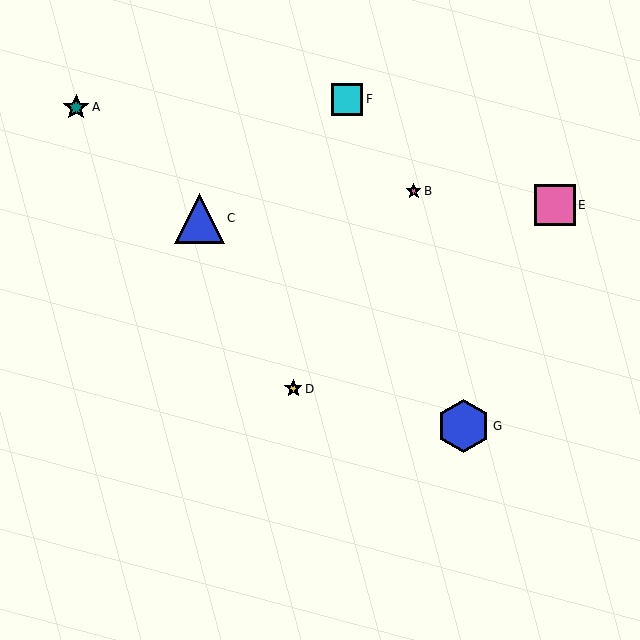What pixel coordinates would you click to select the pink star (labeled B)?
Click at (414, 191) to select the pink star B.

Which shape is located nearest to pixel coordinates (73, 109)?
The teal star (labeled A) at (76, 107) is nearest to that location.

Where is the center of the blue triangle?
The center of the blue triangle is at (199, 218).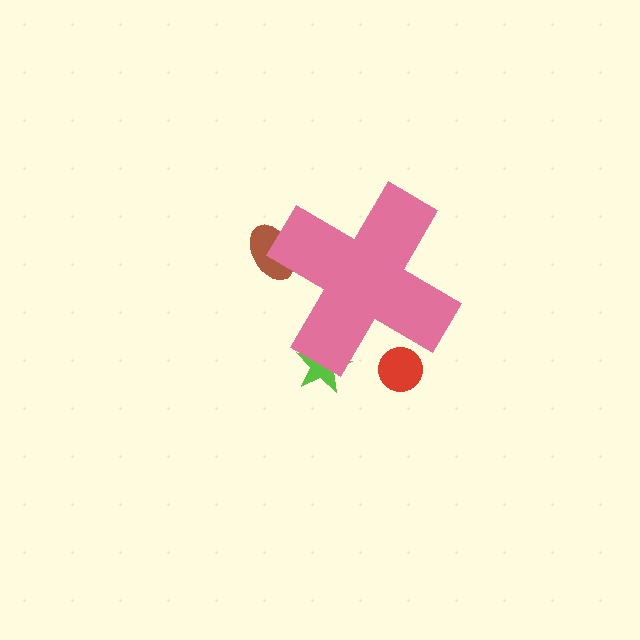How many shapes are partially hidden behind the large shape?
3 shapes are partially hidden.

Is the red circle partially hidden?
Yes, the red circle is partially hidden behind the pink cross.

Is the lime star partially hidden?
Yes, the lime star is partially hidden behind the pink cross.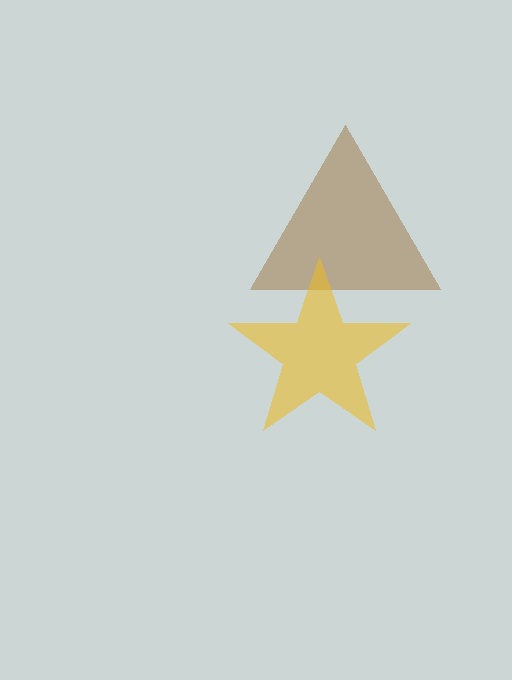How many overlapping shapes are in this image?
There are 2 overlapping shapes in the image.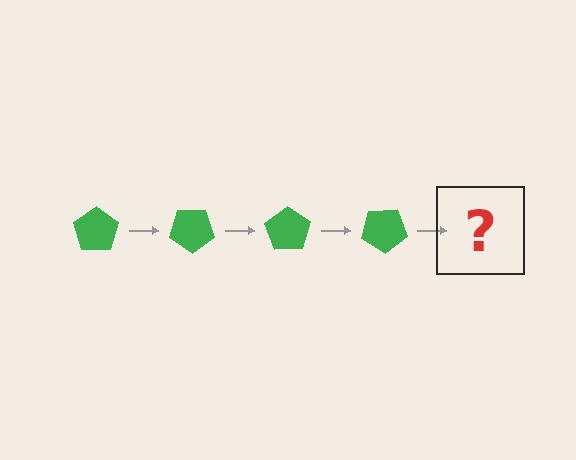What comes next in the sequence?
The next element should be a green pentagon rotated 140 degrees.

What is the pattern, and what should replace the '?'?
The pattern is that the pentagon rotates 35 degrees each step. The '?' should be a green pentagon rotated 140 degrees.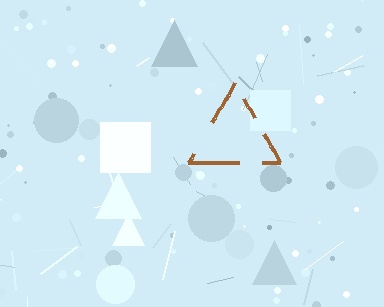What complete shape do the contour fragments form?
The contour fragments form a triangle.